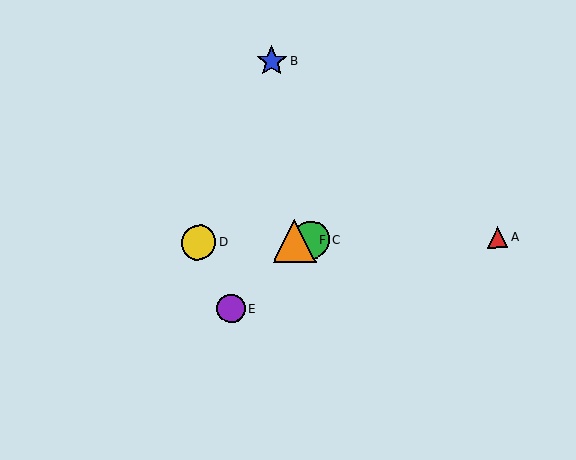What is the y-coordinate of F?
Object F is at y≈241.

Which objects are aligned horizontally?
Objects A, C, D, F are aligned horizontally.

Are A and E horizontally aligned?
No, A is at y≈237 and E is at y≈309.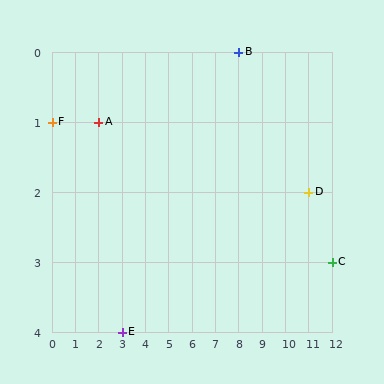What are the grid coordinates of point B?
Point B is at grid coordinates (8, 0).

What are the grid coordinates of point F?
Point F is at grid coordinates (0, 1).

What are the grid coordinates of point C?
Point C is at grid coordinates (12, 3).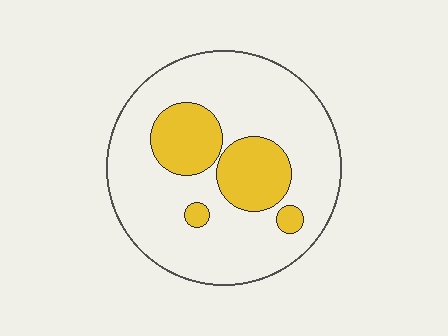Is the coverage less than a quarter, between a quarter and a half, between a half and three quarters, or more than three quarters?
Less than a quarter.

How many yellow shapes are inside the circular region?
4.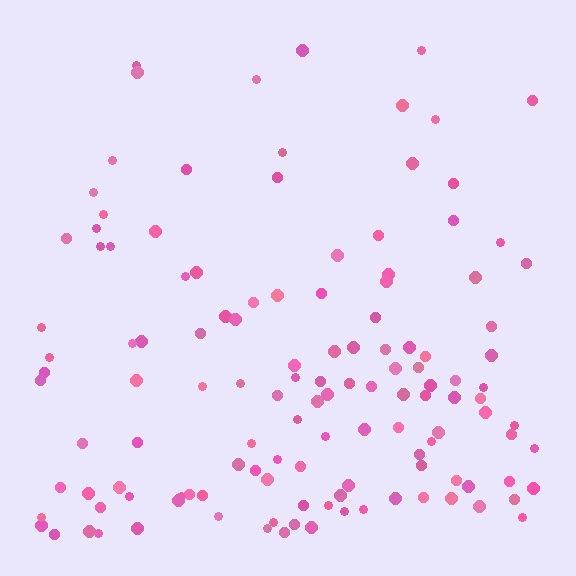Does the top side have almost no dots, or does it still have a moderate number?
Still a moderate number, just noticeably fewer than the bottom.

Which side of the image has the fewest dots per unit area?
The top.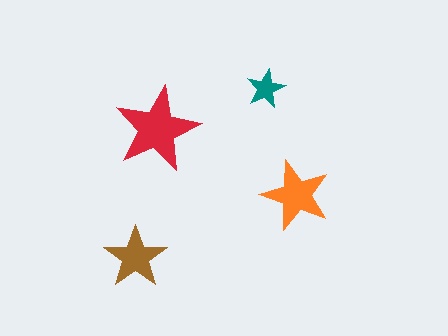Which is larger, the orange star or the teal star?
The orange one.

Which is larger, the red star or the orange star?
The red one.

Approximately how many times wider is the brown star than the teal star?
About 1.5 times wider.